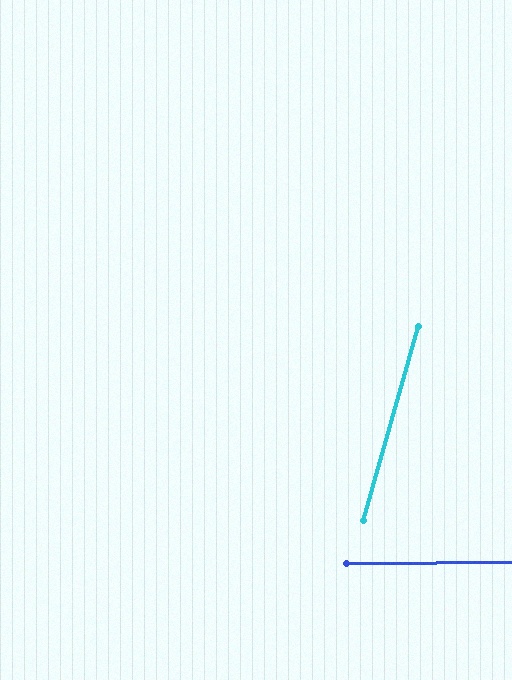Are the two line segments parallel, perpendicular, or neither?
Neither parallel nor perpendicular — they differ by about 73°.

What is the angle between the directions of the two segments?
Approximately 73 degrees.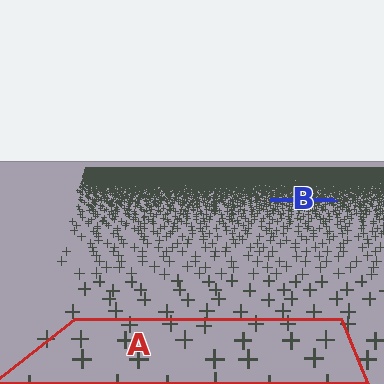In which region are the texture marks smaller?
The texture marks are smaller in region B, because it is farther away.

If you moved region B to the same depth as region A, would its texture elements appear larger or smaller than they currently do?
They would appear larger. At a closer depth, the same texture elements are projected at a bigger on-screen size.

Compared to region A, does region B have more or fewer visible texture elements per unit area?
Region B has more texture elements per unit area — they are packed more densely because it is farther away.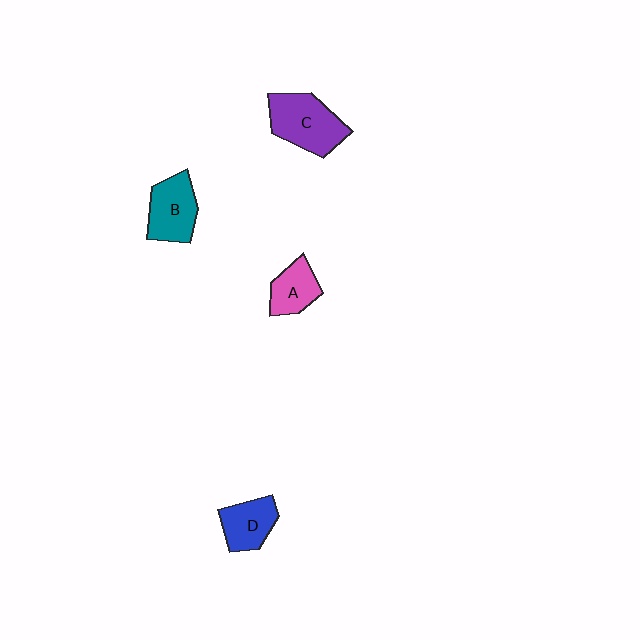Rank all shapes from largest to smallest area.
From largest to smallest: C (purple), B (teal), D (blue), A (pink).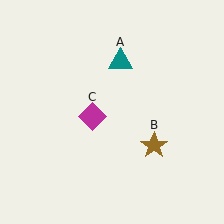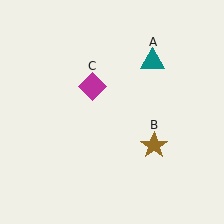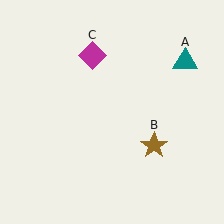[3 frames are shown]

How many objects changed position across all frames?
2 objects changed position: teal triangle (object A), magenta diamond (object C).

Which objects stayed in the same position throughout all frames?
Brown star (object B) remained stationary.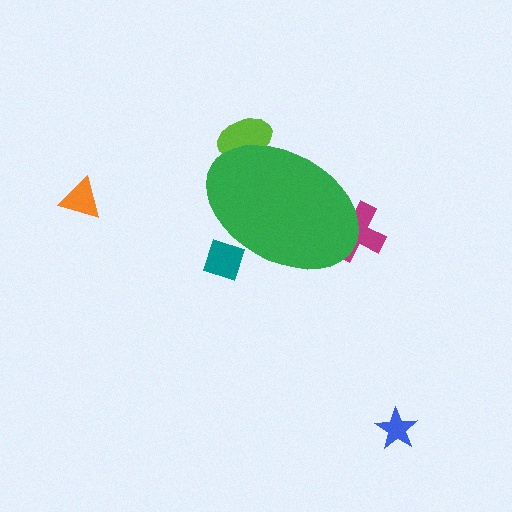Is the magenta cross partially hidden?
Yes, the magenta cross is partially hidden behind the green ellipse.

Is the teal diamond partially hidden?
Yes, the teal diamond is partially hidden behind the green ellipse.